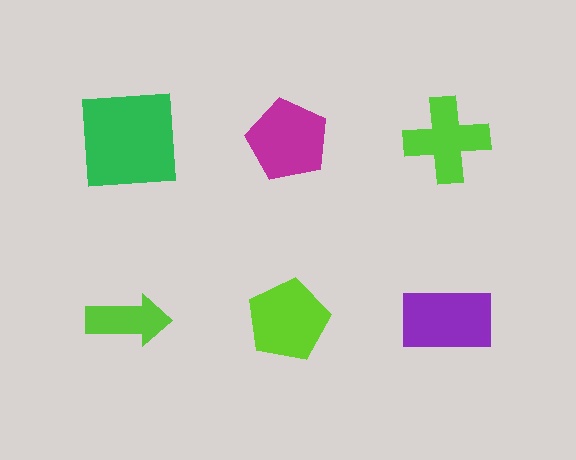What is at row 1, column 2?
A magenta pentagon.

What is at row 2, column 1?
A lime arrow.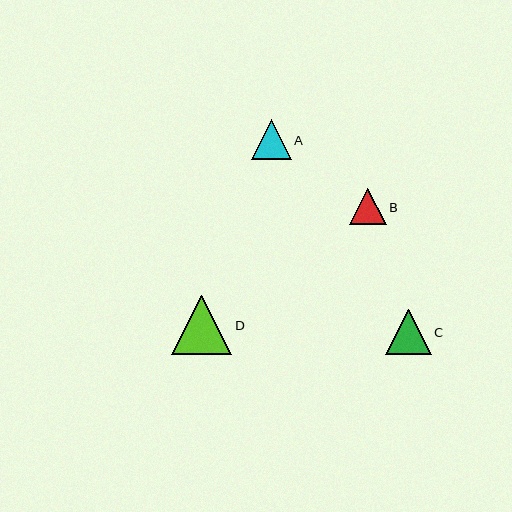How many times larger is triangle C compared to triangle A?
Triangle C is approximately 1.1 times the size of triangle A.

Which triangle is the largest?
Triangle D is the largest with a size of approximately 60 pixels.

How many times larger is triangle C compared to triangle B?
Triangle C is approximately 1.2 times the size of triangle B.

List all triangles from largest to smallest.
From largest to smallest: D, C, A, B.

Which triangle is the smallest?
Triangle B is the smallest with a size of approximately 36 pixels.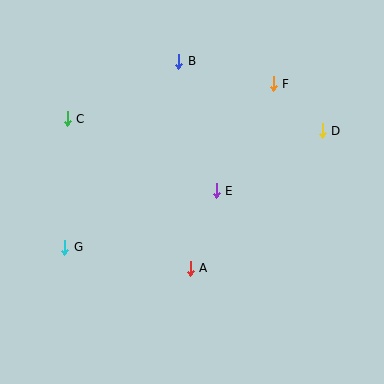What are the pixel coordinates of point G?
Point G is at (65, 247).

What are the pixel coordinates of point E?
Point E is at (216, 191).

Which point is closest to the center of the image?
Point E at (216, 191) is closest to the center.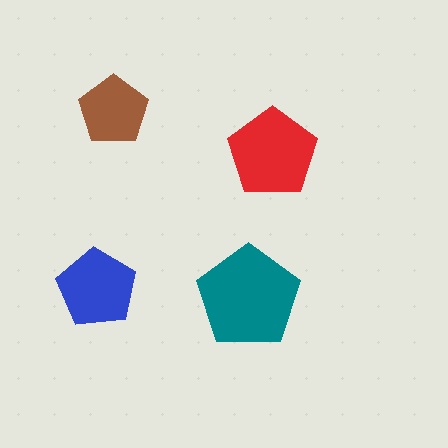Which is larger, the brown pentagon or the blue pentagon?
The blue one.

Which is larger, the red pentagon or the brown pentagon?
The red one.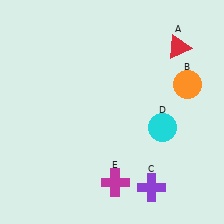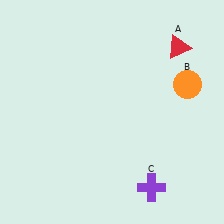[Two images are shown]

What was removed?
The magenta cross (E), the cyan circle (D) were removed in Image 2.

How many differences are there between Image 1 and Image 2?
There are 2 differences between the two images.